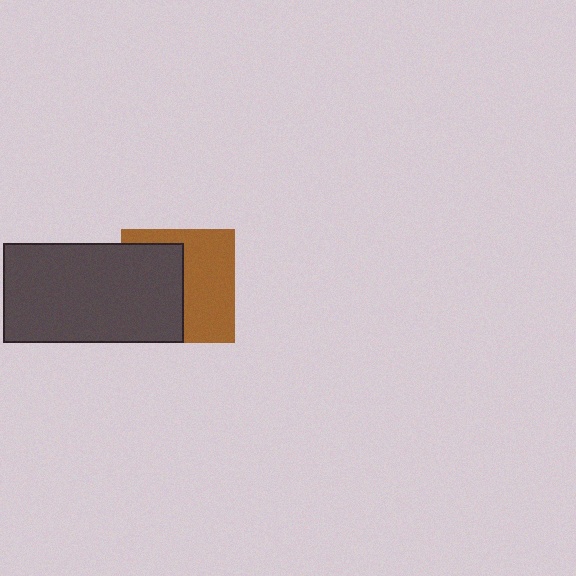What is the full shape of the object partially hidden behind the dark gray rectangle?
The partially hidden object is a brown square.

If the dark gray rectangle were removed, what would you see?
You would see the complete brown square.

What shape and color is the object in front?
The object in front is a dark gray rectangle.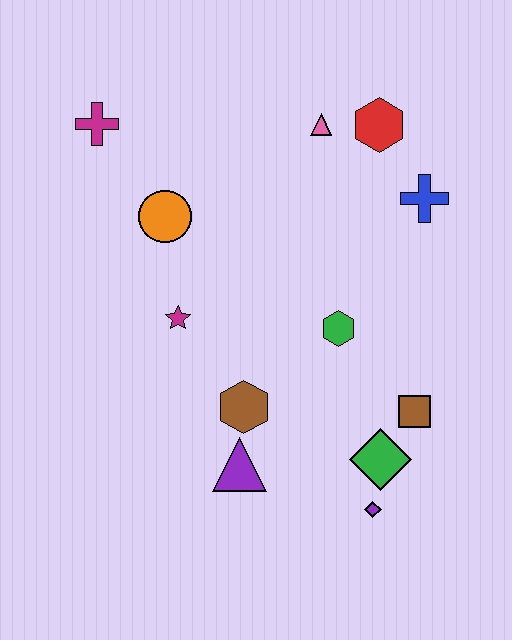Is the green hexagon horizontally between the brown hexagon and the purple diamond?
Yes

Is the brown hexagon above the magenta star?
No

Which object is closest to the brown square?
The green diamond is closest to the brown square.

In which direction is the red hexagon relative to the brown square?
The red hexagon is above the brown square.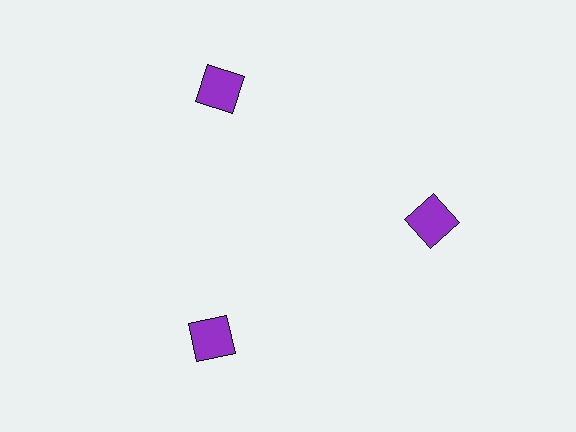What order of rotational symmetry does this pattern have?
This pattern has 3-fold rotational symmetry.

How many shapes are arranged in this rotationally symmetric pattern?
There are 3 shapes, arranged in 3 groups of 1.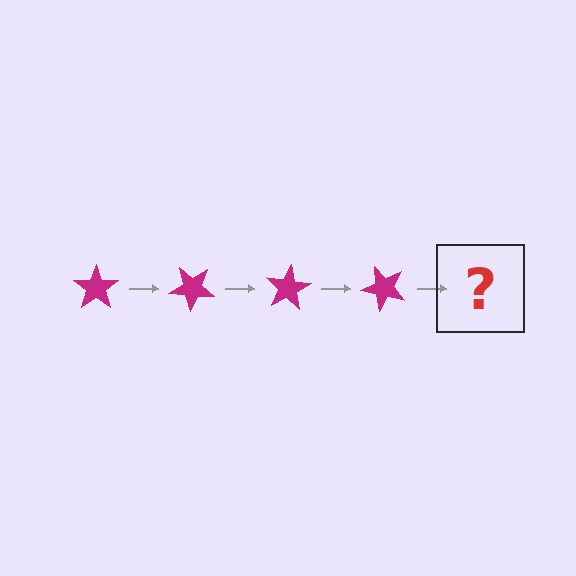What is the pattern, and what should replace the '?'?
The pattern is that the star rotates 40 degrees each step. The '?' should be a magenta star rotated 160 degrees.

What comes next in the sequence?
The next element should be a magenta star rotated 160 degrees.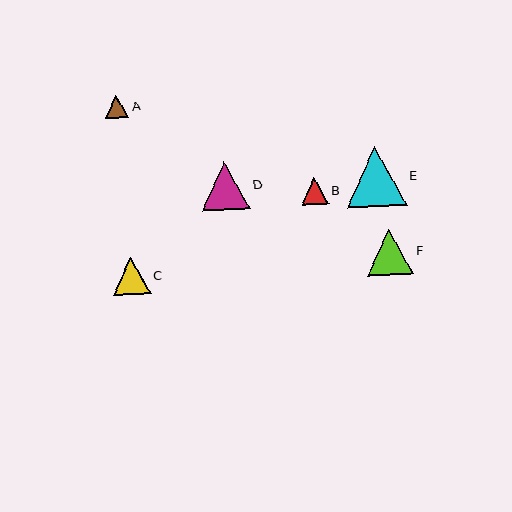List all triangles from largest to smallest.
From largest to smallest: E, D, F, C, B, A.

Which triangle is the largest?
Triangle E is the largest with a size of approximately 60 pixels.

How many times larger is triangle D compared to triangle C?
Triangle D is approximately 1.3 times the size of triangle C.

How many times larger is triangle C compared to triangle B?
Triangle C is approximately 1.4 times the size of triangle B.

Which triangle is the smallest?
Triangle A is the smallest with a size of approximately 24 pixels.